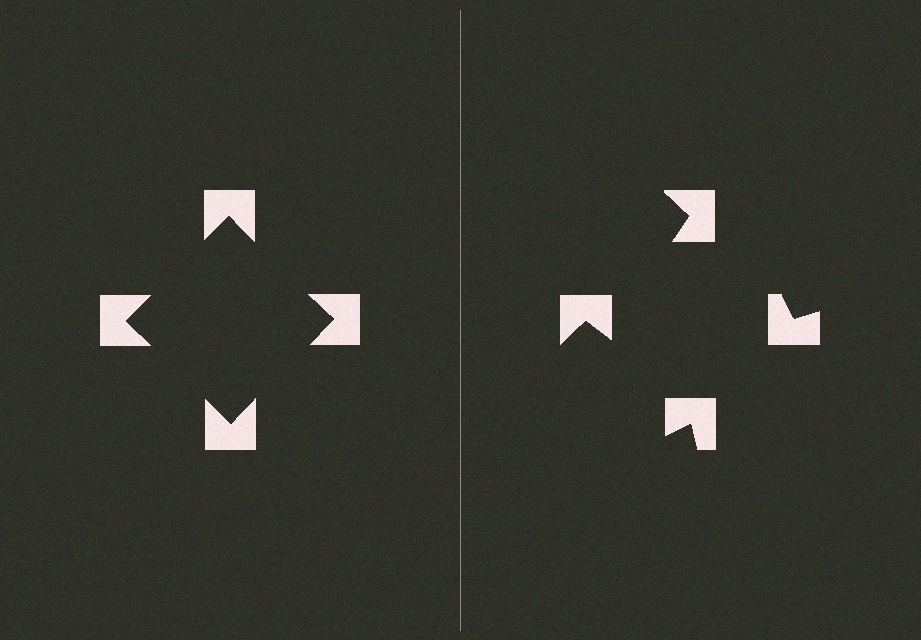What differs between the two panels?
The notched squares are positioned identically on both sides; only the wedge orientations differ. On the left they align to a square; on the right they are misaligned.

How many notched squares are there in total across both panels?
8 — 4 on each side.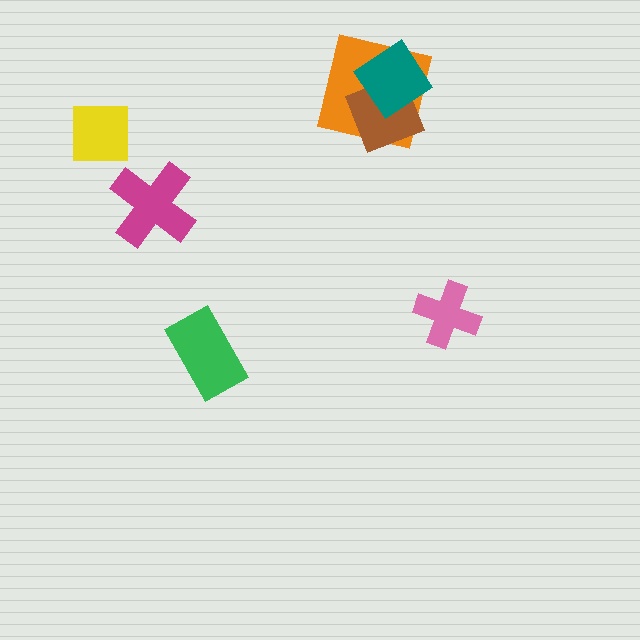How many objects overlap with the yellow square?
0 objects overlap with the yellow square.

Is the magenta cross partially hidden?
No, no other shape covers it.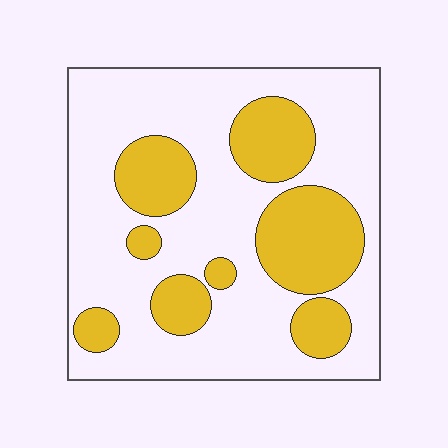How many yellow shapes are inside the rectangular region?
8.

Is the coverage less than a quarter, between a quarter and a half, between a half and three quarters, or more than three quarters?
Between a quarter and a half.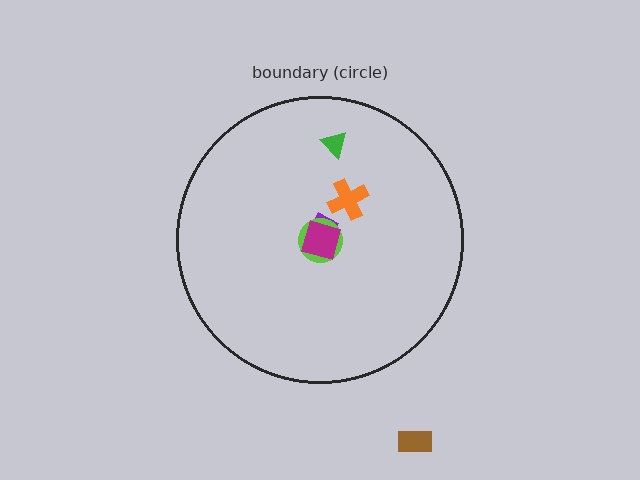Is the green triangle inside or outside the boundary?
Inside.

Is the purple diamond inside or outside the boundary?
Inside.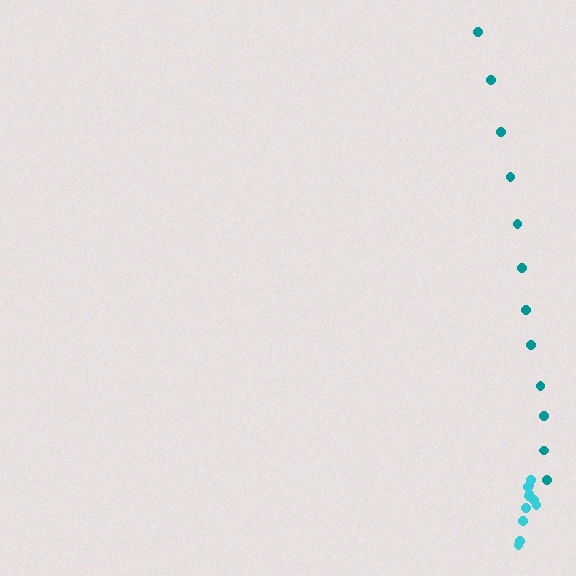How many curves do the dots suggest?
There are 2 distinct paths.